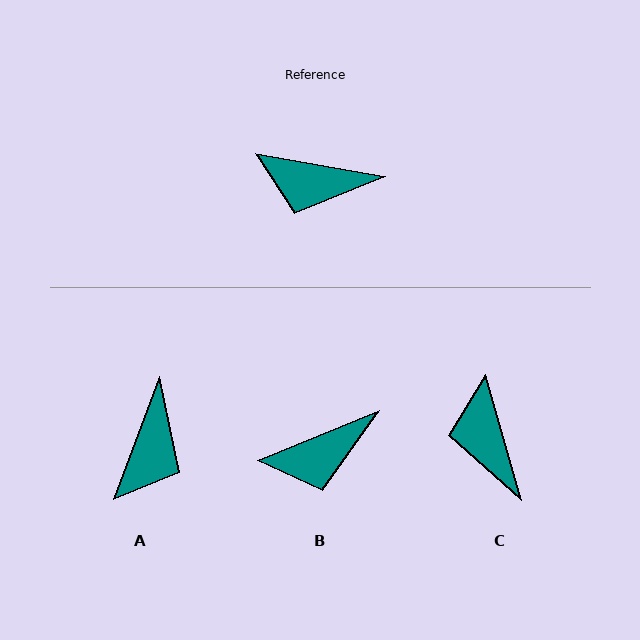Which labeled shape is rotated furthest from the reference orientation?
A, about 79 degrees away.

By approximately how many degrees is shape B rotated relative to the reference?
Approximately 32 degrees counter-clockwise.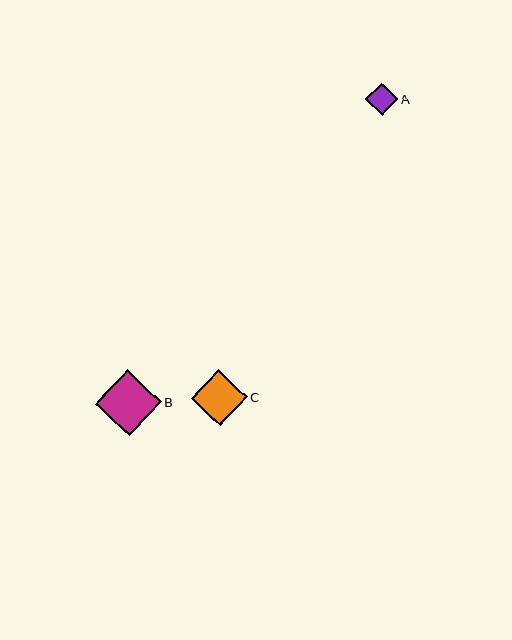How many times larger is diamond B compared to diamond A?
Diamond B is approximately 2.0 times the size of diamond A.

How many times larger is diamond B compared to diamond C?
Diamond B is approximately 1.2 times the size of diamond C.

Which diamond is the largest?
Diamond B is the largest with a size of approximately 66 pixels.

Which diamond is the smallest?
Diamond A is the smallest with a size of approximately 32 pixels.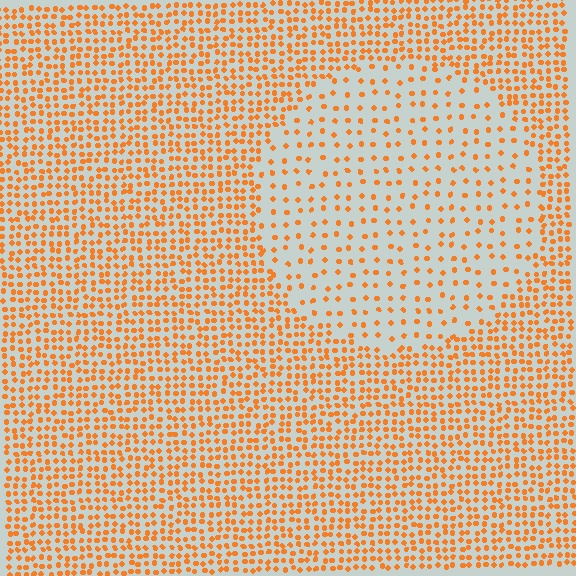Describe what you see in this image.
The image contains small orange elements arranged at two different densities. A circle-shaped region is visible where the elements are less densely packed than the surrounding area.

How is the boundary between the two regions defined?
The boundary is defined by a change in element density (approximately 2.5x ratio). All elements are the same color, size, and shape.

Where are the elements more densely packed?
The elements are more densely packed outside the circle boundary.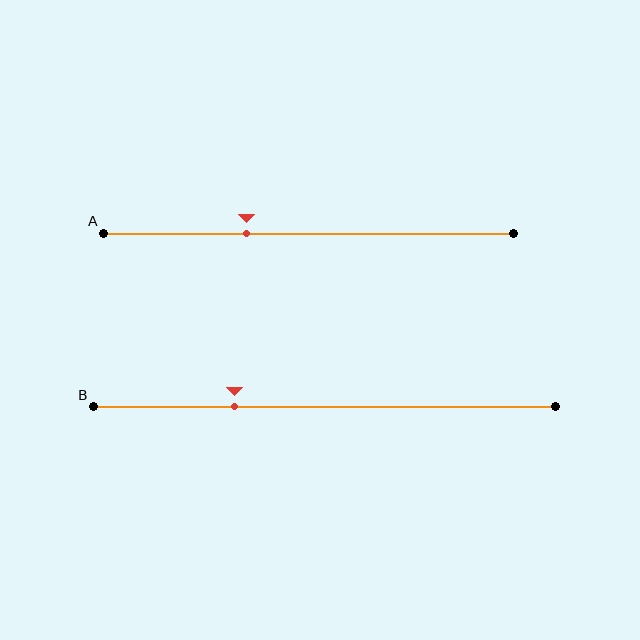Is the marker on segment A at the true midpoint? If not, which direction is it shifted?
No, the marker on segment A is shifted to the left by about 15% of the segment length.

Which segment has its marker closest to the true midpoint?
Segment A has its marker closest to the true midpoint.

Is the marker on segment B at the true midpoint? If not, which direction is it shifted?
No, the marker on segment B is shifted to the left by about 19% of the segment length.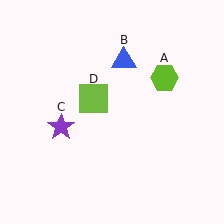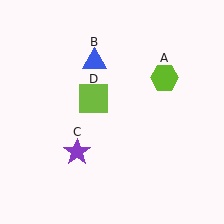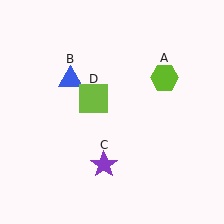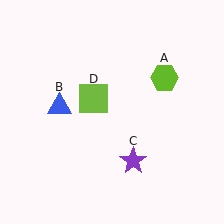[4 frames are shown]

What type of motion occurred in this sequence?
The blue triangle (object B), purple star (object C) rotated counterclockwise around the center of the scene.